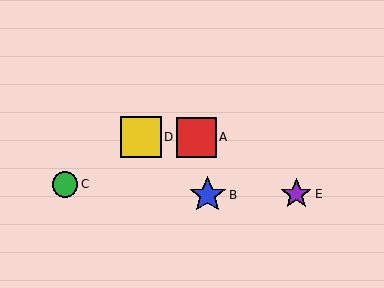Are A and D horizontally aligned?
Yes, both are at y≈137.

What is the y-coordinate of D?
Object D is at y≈137.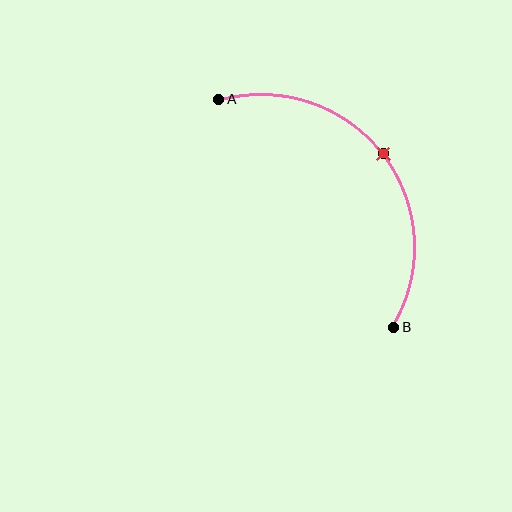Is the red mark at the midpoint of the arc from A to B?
Yes. The red mark lies on the arc at equal arc-length from both A and B — it is the arc midpoint.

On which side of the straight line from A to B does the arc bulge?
The arc bulges above and to the right of the straight line connecting A and B.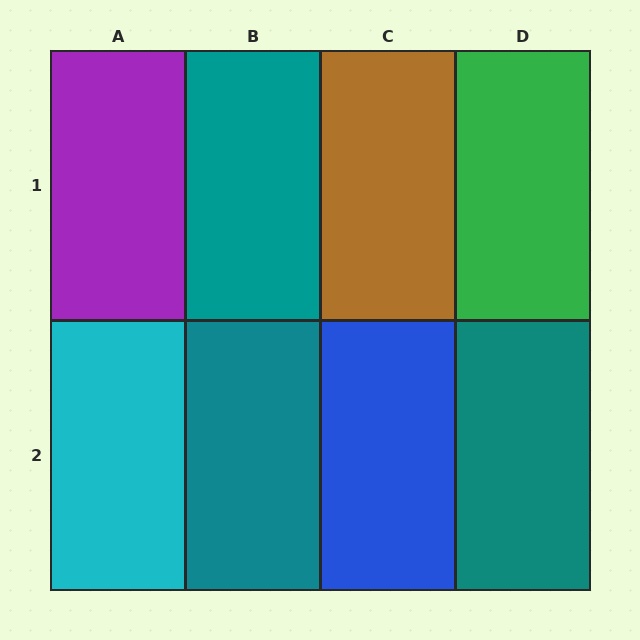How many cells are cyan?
1 cell is cyan.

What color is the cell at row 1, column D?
Green.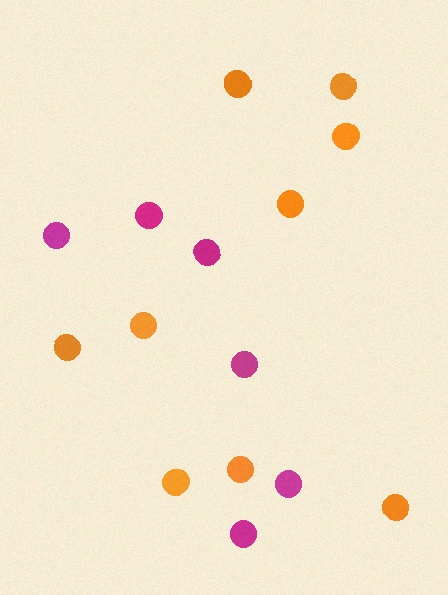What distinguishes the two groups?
There are 2 groups: one group of orange circles (9) and one group of magenta circles (6).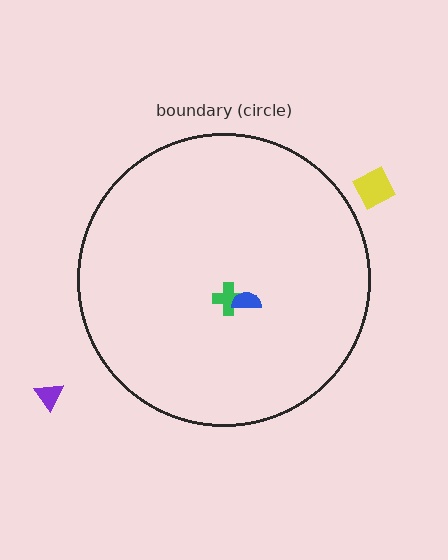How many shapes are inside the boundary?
2 inside, 2 outside.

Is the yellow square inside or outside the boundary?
Outside.